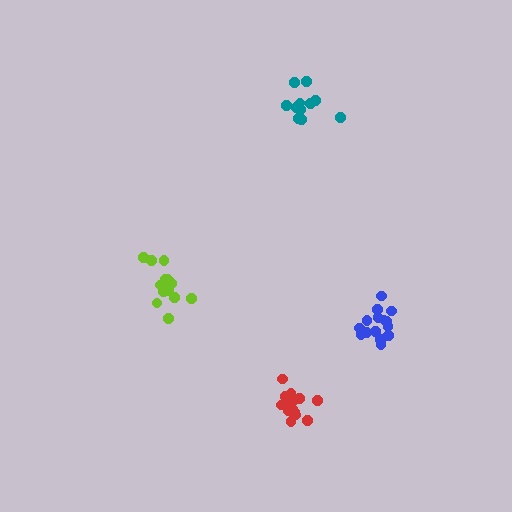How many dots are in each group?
Group 1: 11 dots, Group 2: 15 dots, Group 3: 14 dots, Group 4: 15 dots (55 total).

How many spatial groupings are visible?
There are 4 spatial groupings.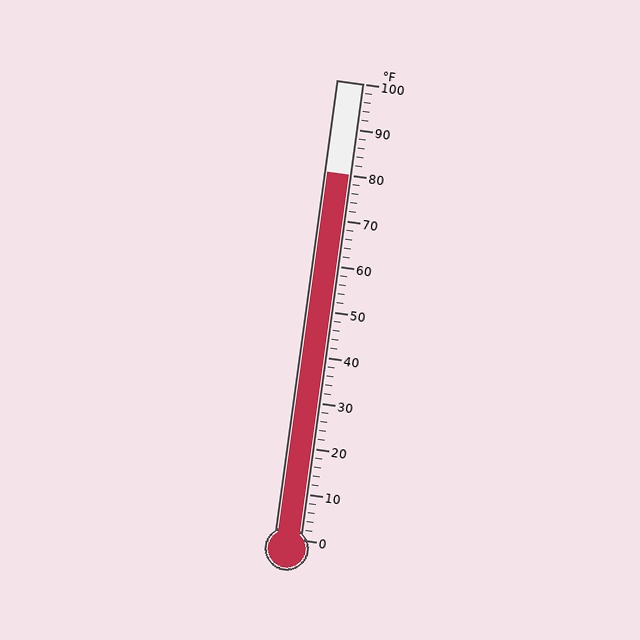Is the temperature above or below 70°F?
The temperature is above 70°F.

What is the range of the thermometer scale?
The thermometer scale ranges from 0°F to 100°F.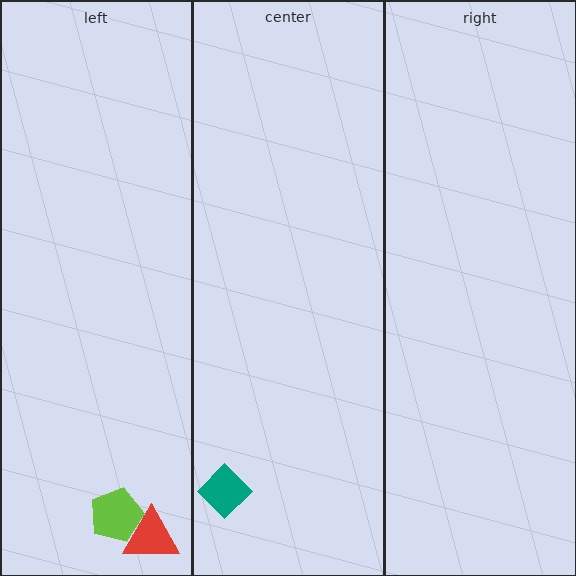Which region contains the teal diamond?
The center region.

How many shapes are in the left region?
2.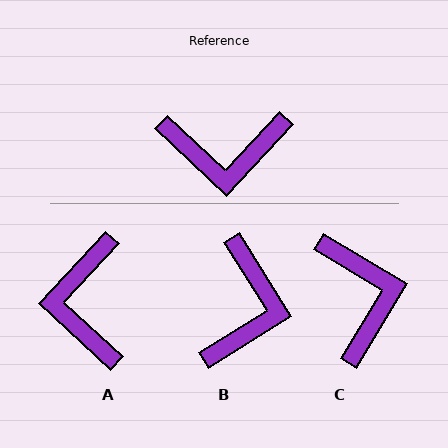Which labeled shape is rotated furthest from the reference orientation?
C, about 102 degrees away.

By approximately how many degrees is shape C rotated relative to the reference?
Approximately 102 degrees counter-clockwise.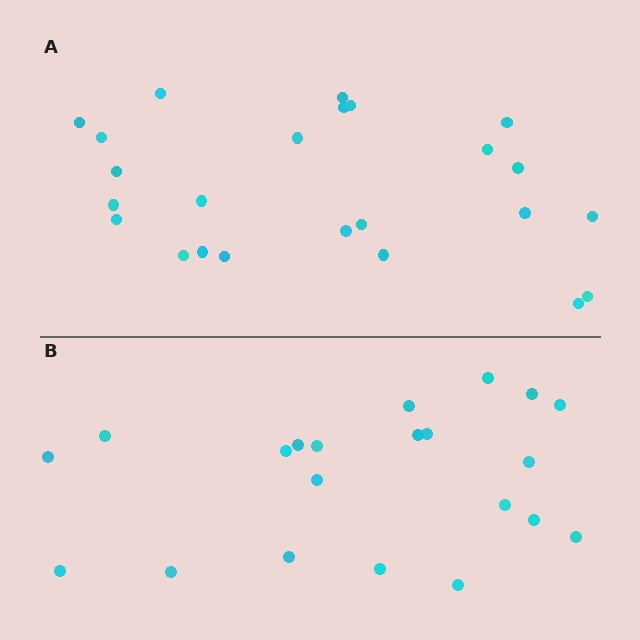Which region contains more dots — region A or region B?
Region A (the top region) has more dots.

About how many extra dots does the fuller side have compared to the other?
Region A has just a few more — roughly 2 or 3 more dots than region B.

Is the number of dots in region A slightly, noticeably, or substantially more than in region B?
Region A has only slightly more — the two regions are fairly close. The ratio is roughly 1.1 to 1.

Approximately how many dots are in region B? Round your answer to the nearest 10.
About 20 dots. (The exact count is 21, which rounds to 20.)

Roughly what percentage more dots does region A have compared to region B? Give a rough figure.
About 15% more.